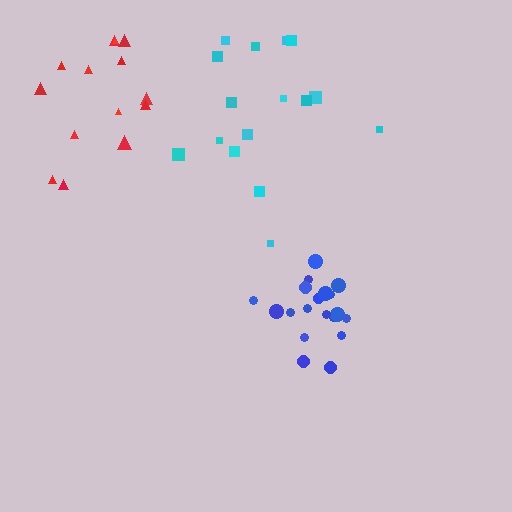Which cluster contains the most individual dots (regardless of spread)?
Blue (20).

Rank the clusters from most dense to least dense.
blue, cyan, red.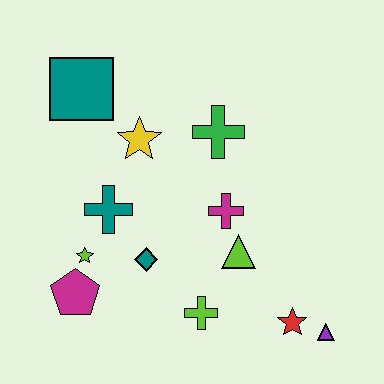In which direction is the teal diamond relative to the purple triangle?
The teal diamond is to the left of the purple triangle.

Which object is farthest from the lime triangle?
The teal square is farthest from the lime triangle.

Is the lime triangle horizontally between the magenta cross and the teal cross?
No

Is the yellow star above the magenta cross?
Yes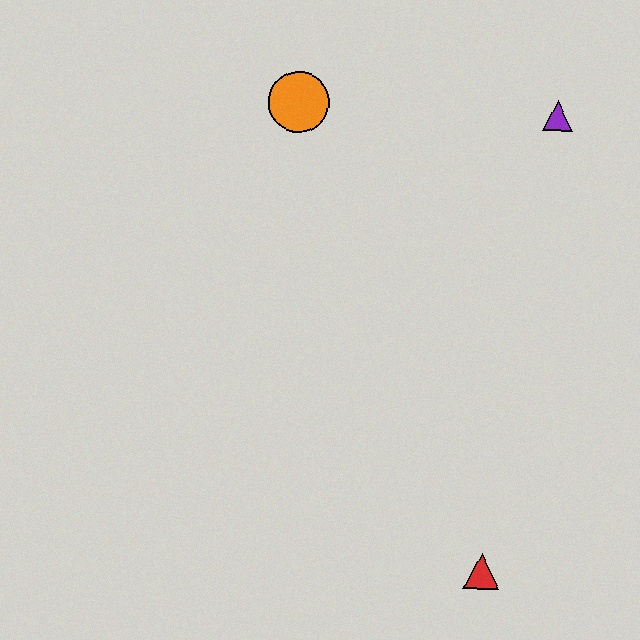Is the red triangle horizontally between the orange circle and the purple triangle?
Yes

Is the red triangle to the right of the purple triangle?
No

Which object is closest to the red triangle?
The purple triangle is closest to the red triangle.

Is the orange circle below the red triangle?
No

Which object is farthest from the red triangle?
The orange circle is farthest from the red triangle.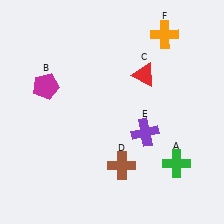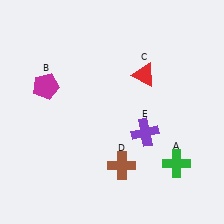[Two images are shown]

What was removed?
The orange cross (F) was removed in Image 2.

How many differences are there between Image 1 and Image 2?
There is 1 difference between the two images.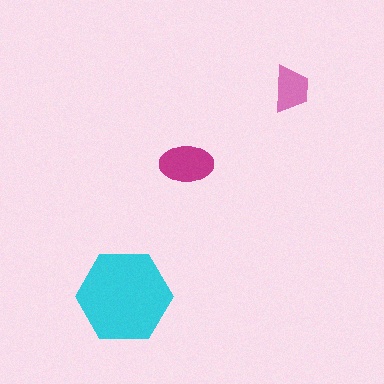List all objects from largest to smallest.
The cyan hexagon, the magenta ellipse, the pink trapezoid.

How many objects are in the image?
There are 3 objects in the image.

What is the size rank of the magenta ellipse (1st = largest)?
2nd.